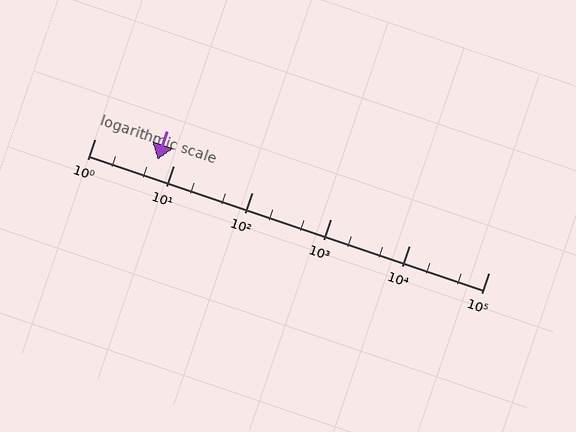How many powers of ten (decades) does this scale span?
The scale spans 5 decades, from 1 to 100000.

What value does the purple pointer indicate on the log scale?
The pointer indicates approximately 6.3.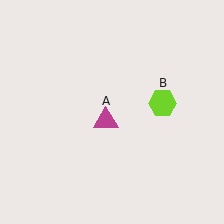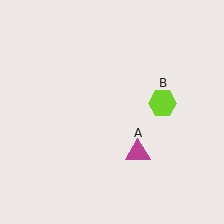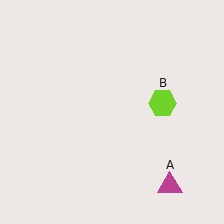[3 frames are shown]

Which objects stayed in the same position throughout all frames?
Lime hexagon (object B) remained stationary.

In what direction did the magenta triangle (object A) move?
The magenta triangle (object A) moved down and to the right.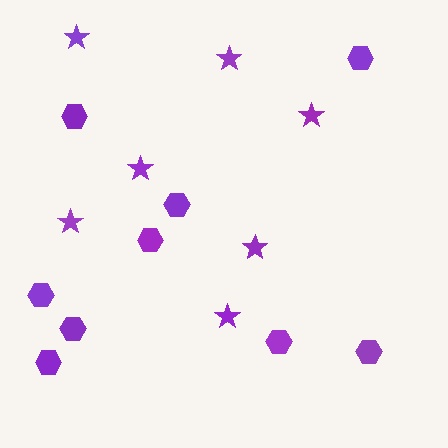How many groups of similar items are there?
There are 2 groups: one group of stars (7) and one group of hexagons (9).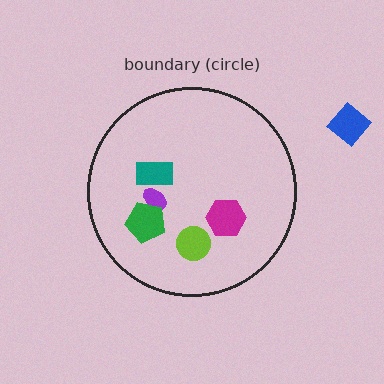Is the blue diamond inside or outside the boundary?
Outside.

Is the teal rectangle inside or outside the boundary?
Inside.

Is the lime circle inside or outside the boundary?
Inside.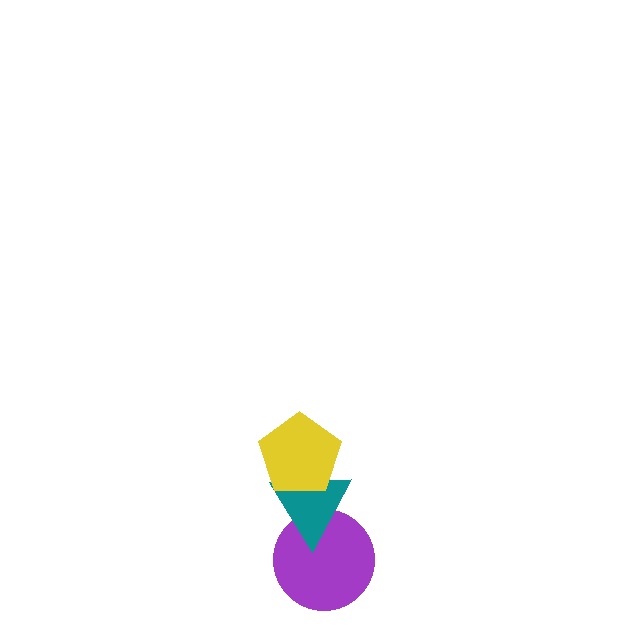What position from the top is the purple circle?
The purple circle is 3rd from the top.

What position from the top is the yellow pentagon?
The yellow pentagon is 1st from the top.